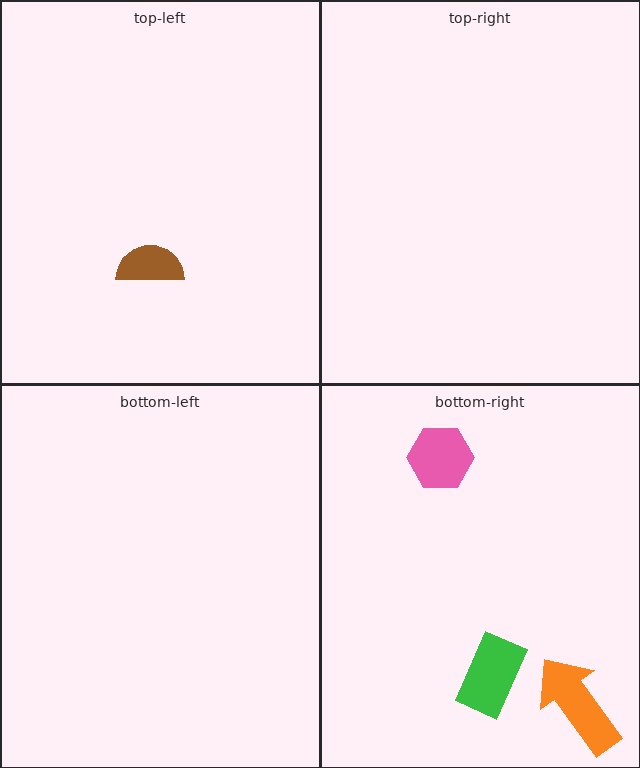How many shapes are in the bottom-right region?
3.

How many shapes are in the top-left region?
1.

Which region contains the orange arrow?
The bottom-right region.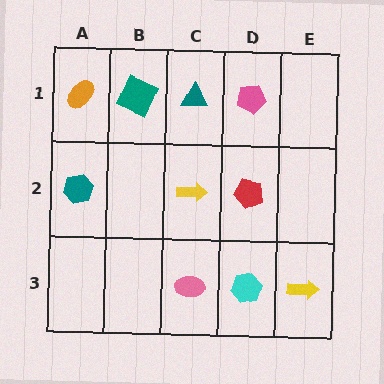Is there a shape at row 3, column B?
No, that cell is empty.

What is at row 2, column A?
A teal hexagon.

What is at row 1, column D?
A pink pentagon.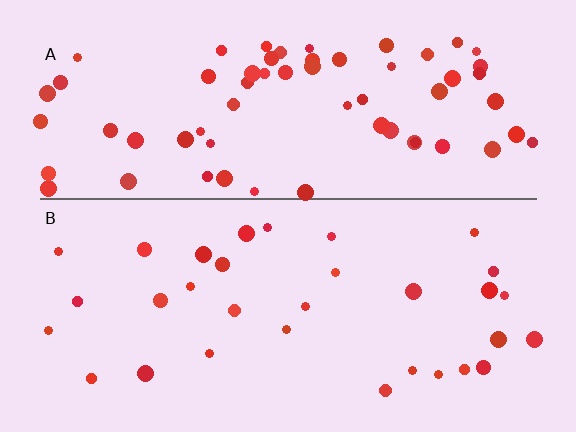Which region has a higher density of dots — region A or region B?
A (the top).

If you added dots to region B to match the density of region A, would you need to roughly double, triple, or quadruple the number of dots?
Approximately double.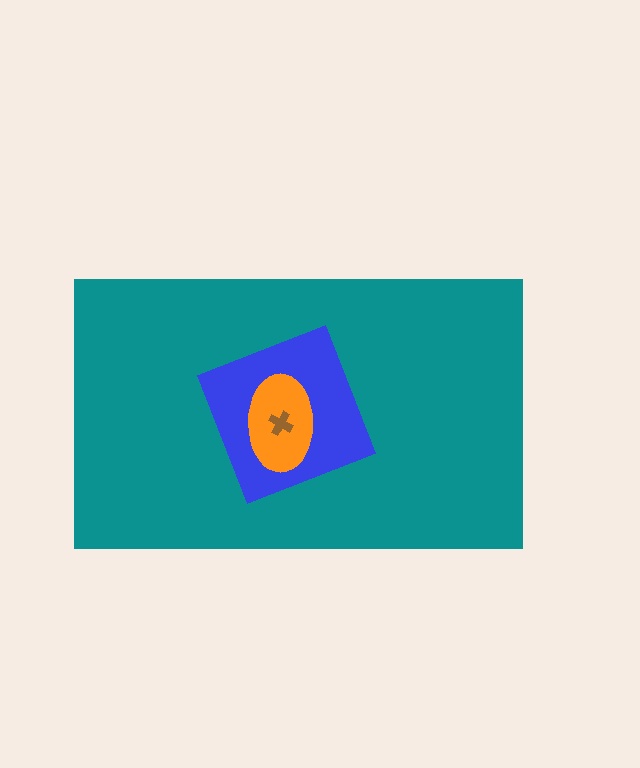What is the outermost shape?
The teal rectangle.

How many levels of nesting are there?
4.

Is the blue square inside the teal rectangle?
Yes.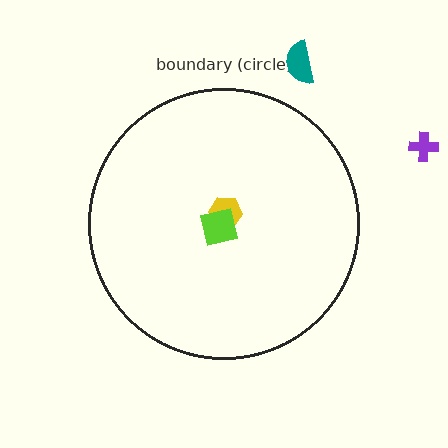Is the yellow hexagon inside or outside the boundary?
Inside.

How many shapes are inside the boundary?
2 inside, 2 outside.